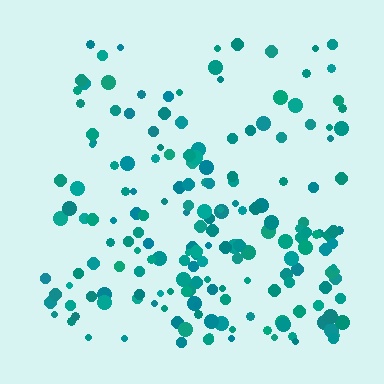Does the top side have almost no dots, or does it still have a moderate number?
Still a moderate number, just noticeably fewer than the bottom.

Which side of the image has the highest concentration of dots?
The bottom.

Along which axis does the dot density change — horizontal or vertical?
Vertical.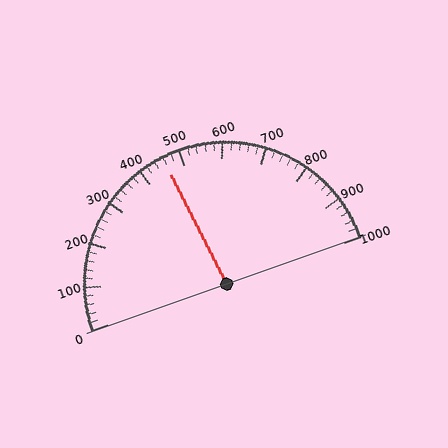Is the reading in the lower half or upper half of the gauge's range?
The reading is in the lower half of the range (0 to 1000).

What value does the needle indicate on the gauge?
The needle indicates approximately 460.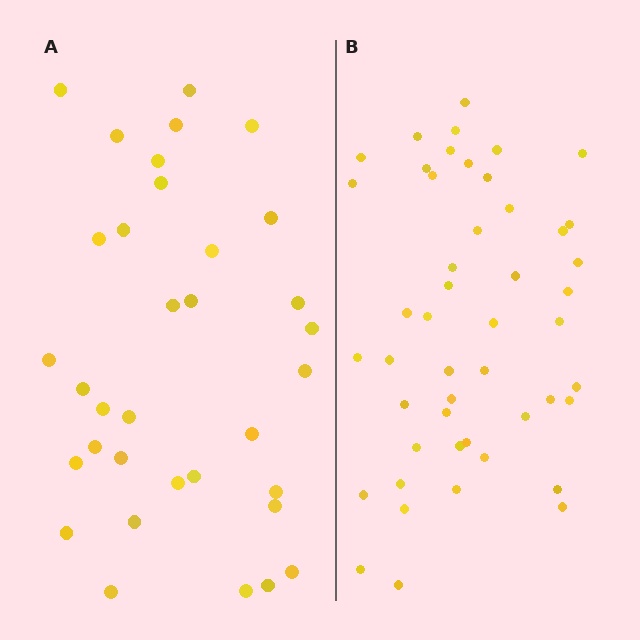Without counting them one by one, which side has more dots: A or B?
Region B (the right region) has more dots.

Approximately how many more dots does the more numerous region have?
Region B has approximately 15 more dots than region A.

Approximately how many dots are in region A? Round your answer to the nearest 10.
About 30 dots. (The exact count is 34, which rounds to 30.)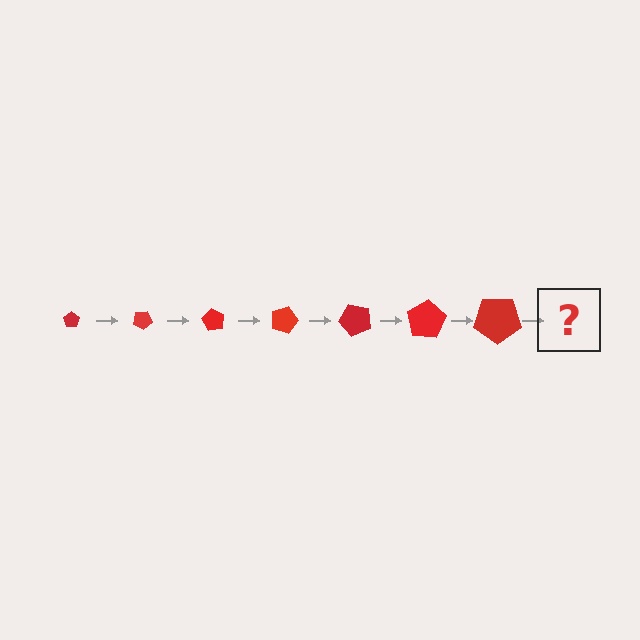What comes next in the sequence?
The next element should be a pentagon, larger than the previous one and rotated 210 degrees from the start.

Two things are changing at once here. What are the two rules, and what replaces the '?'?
The two rules are that the pentagon grows larger each step and it rotates 30 degrees each step. The '?' should be a pentagon, larger than the previous one and rotated 210 degrees from the start.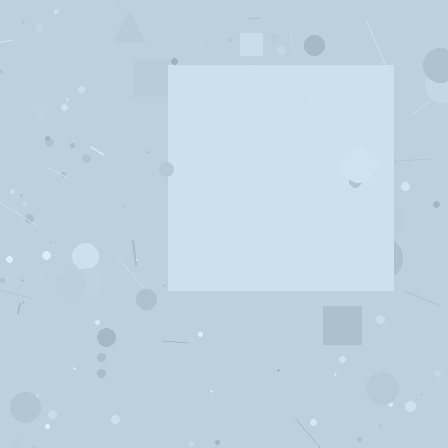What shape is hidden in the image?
A square is hidden in the image.